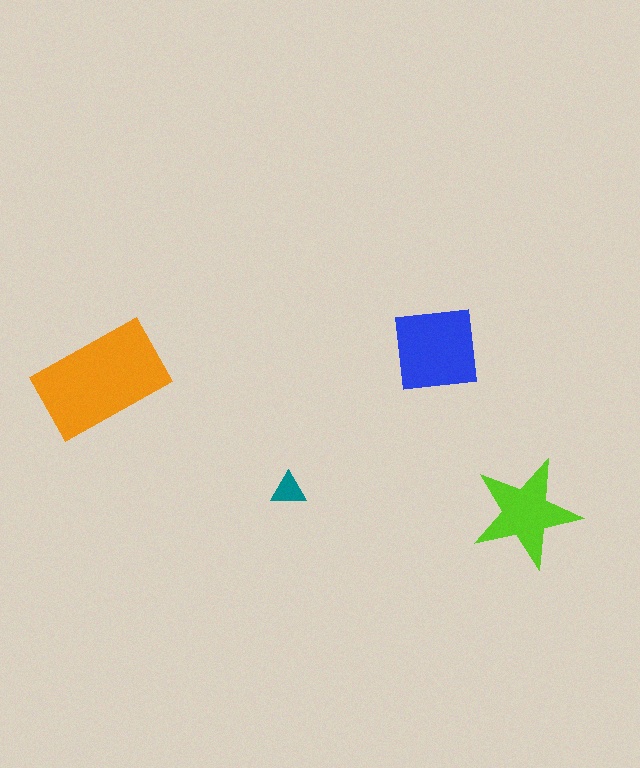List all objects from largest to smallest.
The orange rectangle, the blue square, the lime star, the teal triangle.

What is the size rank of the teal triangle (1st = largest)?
4th.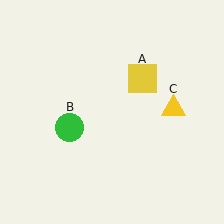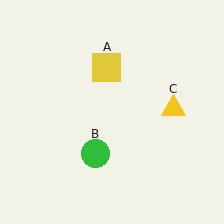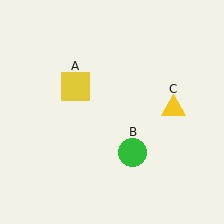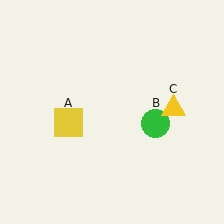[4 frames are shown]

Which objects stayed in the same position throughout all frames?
Yellow triangle (object C) remained stationary.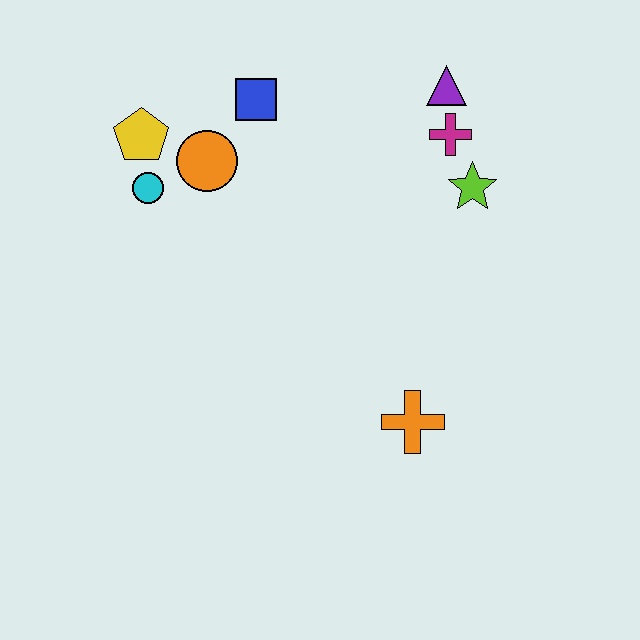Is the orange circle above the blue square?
No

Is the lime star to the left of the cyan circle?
No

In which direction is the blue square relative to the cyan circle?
The blue square is to the right of the cyan circle.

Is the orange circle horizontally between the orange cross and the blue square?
No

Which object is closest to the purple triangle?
The magenta cross is closest to the purple triangle.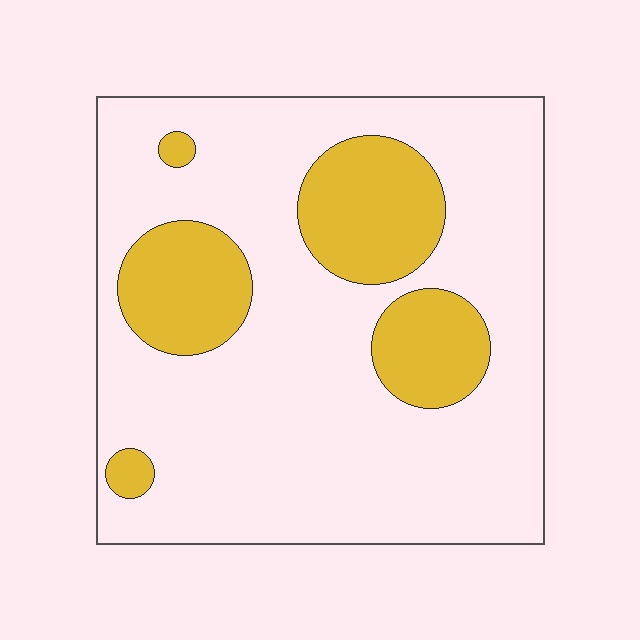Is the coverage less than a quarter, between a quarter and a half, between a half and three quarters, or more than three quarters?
Less than a quarter.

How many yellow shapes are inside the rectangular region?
5.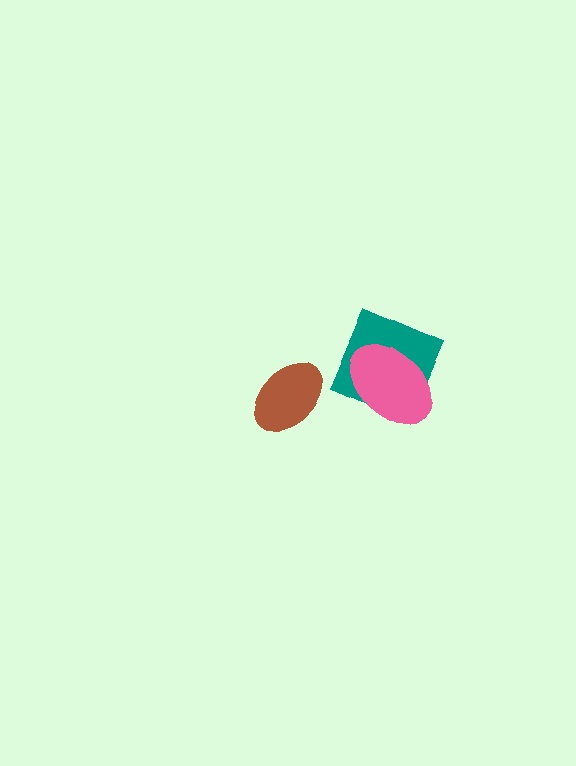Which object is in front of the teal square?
The pink ellipse is in front of the teal square.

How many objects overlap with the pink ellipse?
1 object overlaps with the pink ellipse.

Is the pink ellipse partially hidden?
No, no other shape covers it.